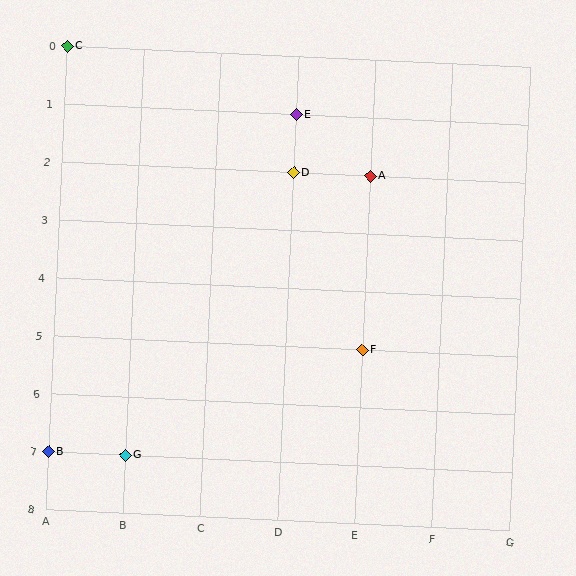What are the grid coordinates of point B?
Point B is at grid coordinates (A, 7).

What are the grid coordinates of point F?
Point F is at grid coordinates (E, 5).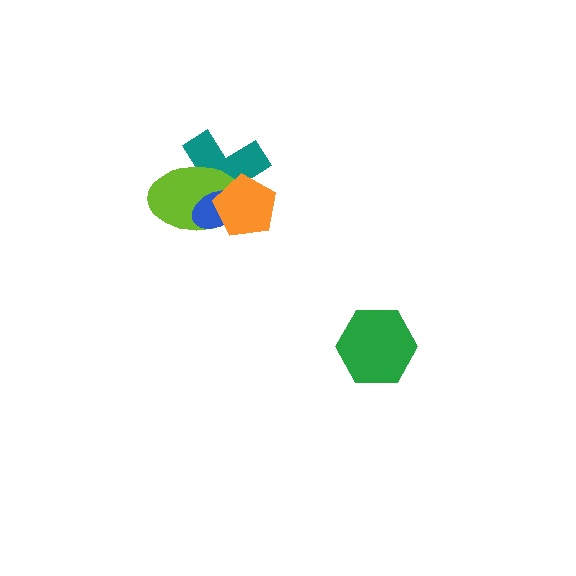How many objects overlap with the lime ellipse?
3 objects overlap with the lime ellipse.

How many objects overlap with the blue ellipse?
3 objects overlap with the blue ellipse.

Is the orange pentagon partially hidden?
No, no other shape covers it.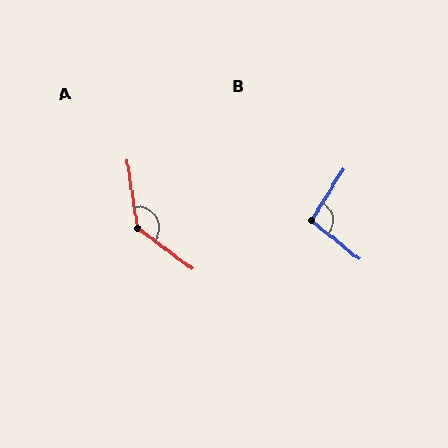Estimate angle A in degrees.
Approximately 135 degrees.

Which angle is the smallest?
B, at approximately 97 degrees.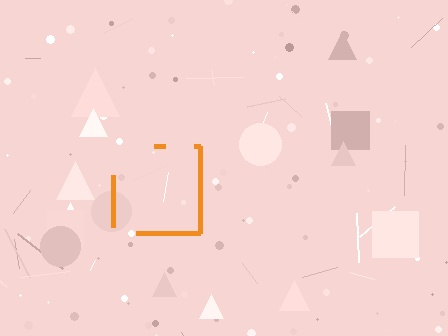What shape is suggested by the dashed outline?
The dashed outline suggests a square.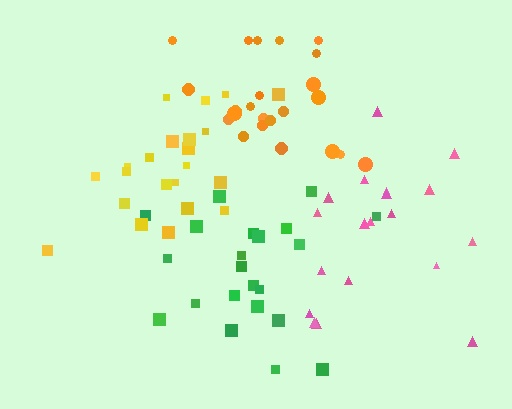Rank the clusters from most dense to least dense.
yellow, orange, pink, green.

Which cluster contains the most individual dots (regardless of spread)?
Orange (23).